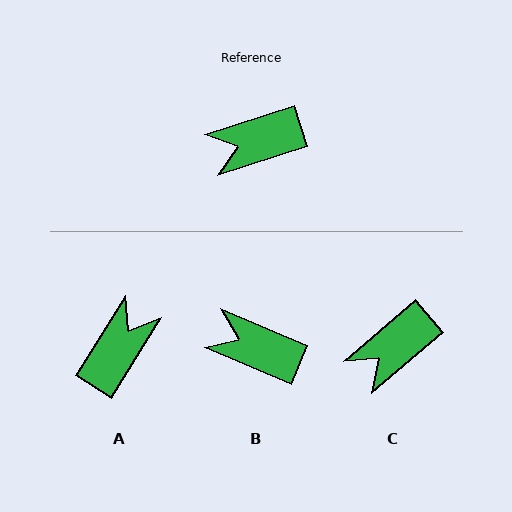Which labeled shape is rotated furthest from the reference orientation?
A, about 140 degrees away.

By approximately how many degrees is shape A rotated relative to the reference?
Approximately 140 degrees clockwise.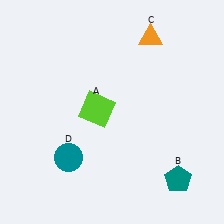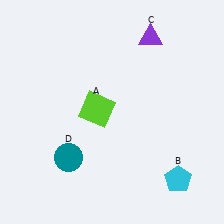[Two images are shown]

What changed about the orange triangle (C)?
In Image 1, C is orange. In Image 2, it changed to purple.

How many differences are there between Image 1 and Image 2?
There are 2 differences between the two images.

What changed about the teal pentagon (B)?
In Image 1, B is teal. In Image 2, it changed to cyan.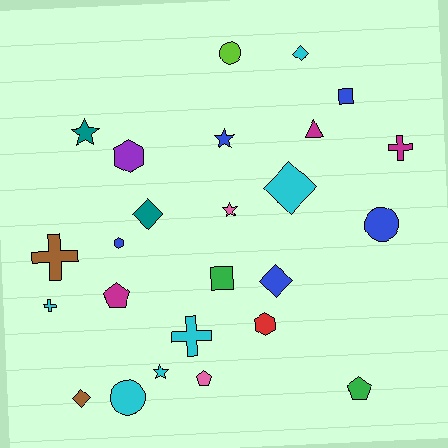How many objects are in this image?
There are 25 objects.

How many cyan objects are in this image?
There are 6 cyan objects.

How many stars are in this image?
There are 4 stars.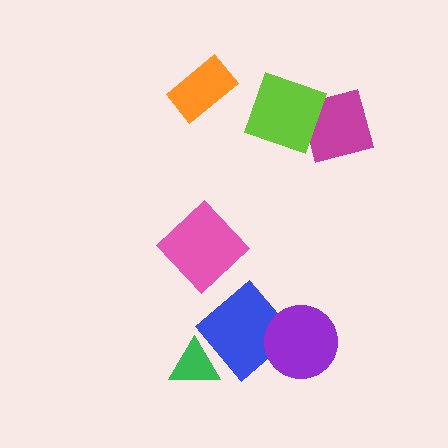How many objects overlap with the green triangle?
0 objects overlap with the green triangle.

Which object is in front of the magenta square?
The lime diamond is in front of the magenta square.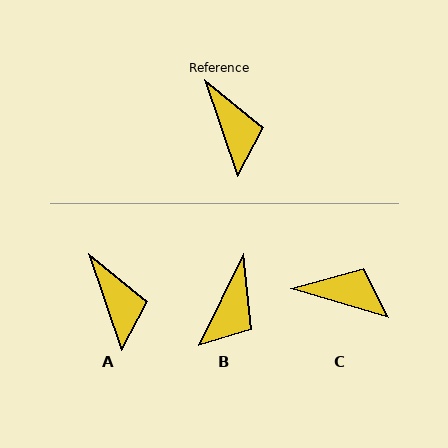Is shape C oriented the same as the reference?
No, it is off by about 55 degrees.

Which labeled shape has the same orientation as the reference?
A.